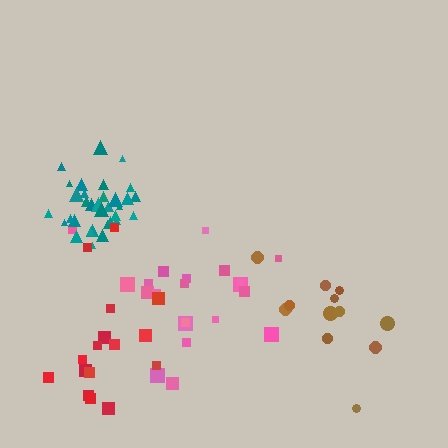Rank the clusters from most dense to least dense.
teal, red, pink, brown.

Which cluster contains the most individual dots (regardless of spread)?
Teal (34).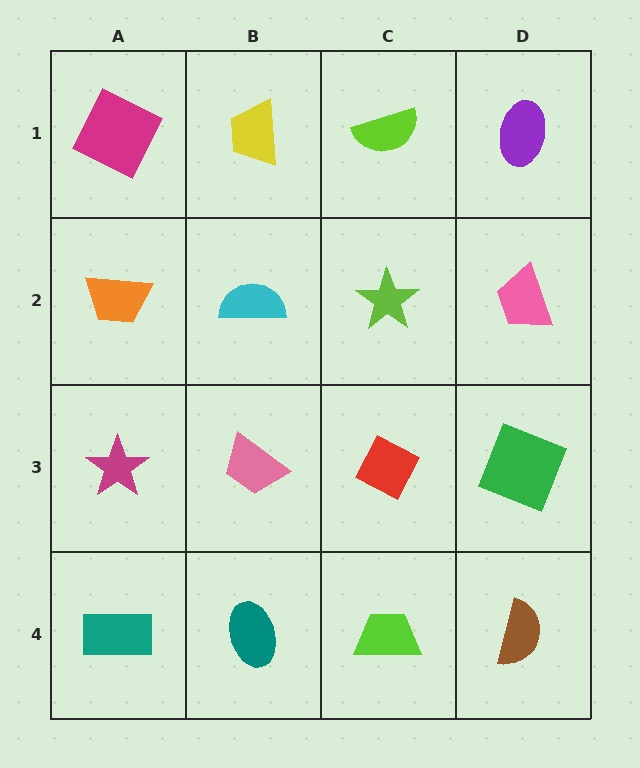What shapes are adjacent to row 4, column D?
A green square (row 3, column D), a lime trapezoid (row 4, column C).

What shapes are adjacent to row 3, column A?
An orange trapezoid (row 2, column A), a teal rectangle (row 4, column A), a pink trapezoid (row 3, column B).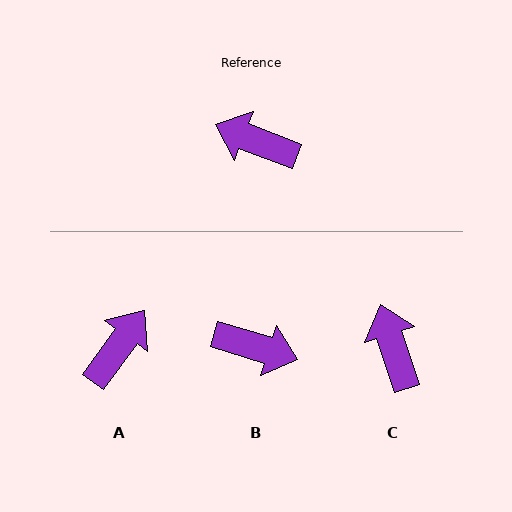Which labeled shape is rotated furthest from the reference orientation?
B, about 176 degrees away.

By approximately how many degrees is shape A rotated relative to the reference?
Approximately 105 degrees clockwise.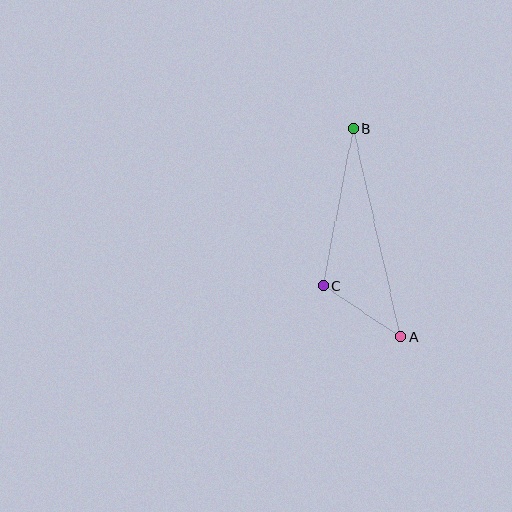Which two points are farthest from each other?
Points A and B are farthest from each other.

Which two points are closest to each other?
Points A and C are closest to each other.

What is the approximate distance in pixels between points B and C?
The distance between B and C is approximately 160 pixels.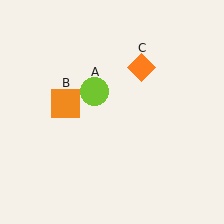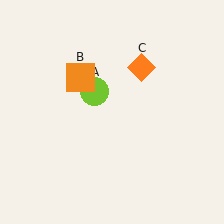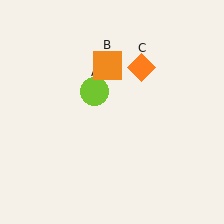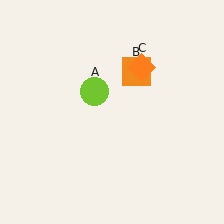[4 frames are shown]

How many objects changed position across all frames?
1 object changed position: orange square (object B).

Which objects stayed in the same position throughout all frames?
Lime circle (object A) and orange diamond (object C) remained stationary.